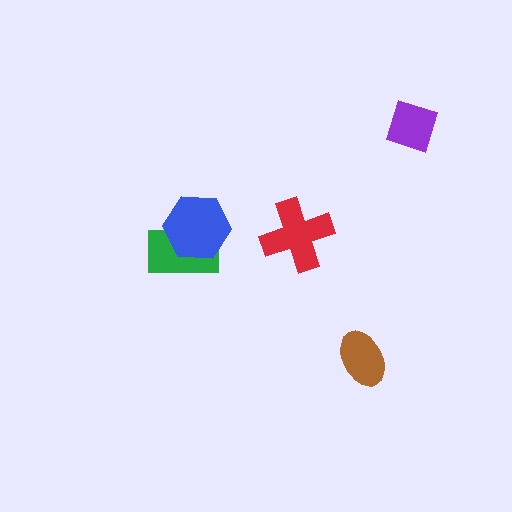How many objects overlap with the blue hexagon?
1 object overlaps with the blue hexagon.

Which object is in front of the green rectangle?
The blue hexagon is in front of the green rectangle.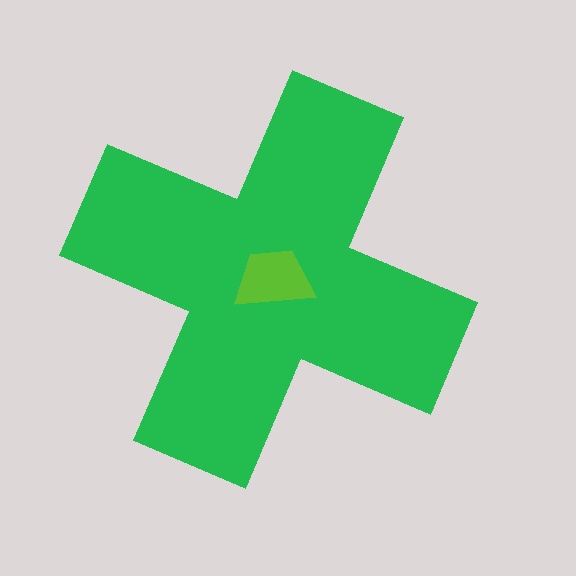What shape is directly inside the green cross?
The lime trapezoid.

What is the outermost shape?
The green cross.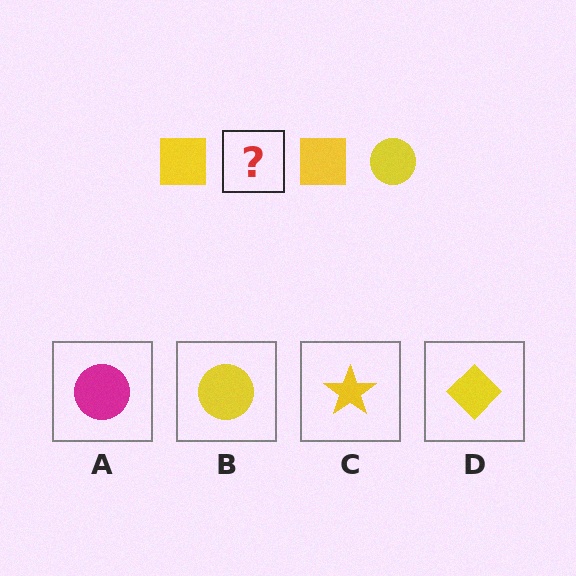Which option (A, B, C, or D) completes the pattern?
B.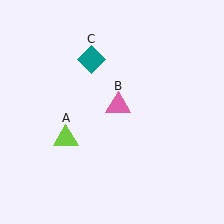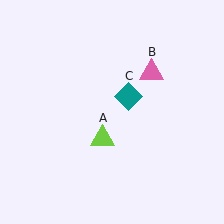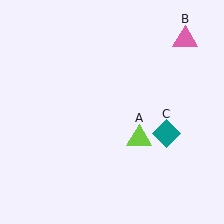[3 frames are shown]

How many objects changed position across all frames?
3 objects changed position: lime triangle (object A), pink triangle (object B), teal diamond (object C).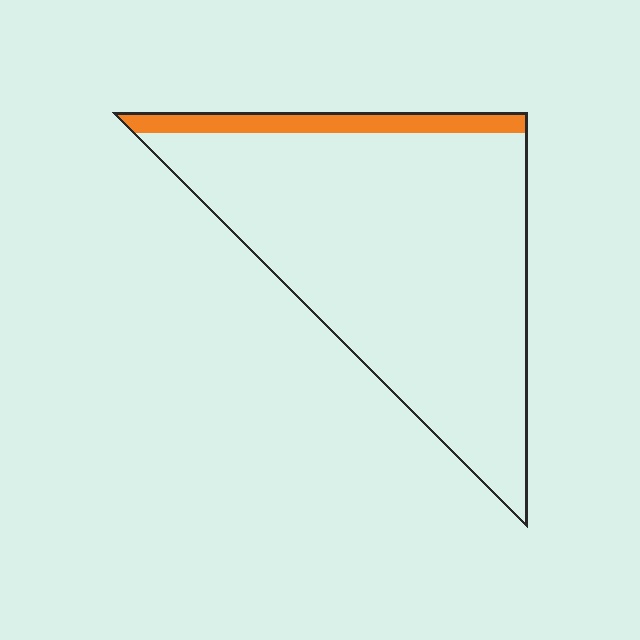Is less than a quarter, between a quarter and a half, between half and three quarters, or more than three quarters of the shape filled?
Less than a quarter.